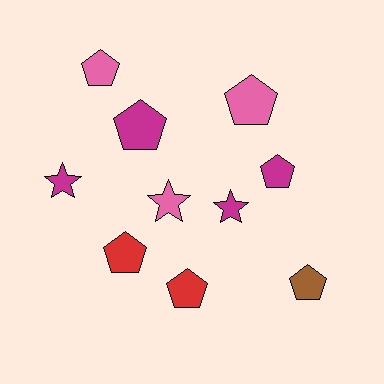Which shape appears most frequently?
Pentagon, with 7 objects.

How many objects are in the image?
There are 10 objects.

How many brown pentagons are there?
There is 1 brown pentagon.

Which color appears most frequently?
Magenta, with 4 objects.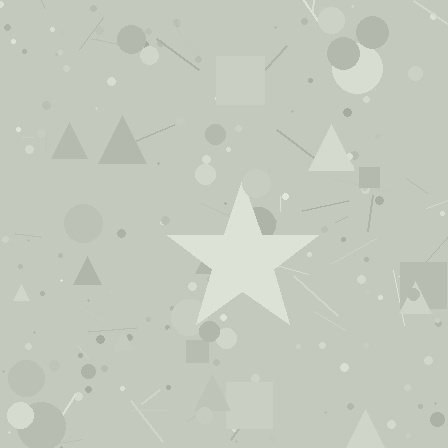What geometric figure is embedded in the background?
A star is embedded in the background.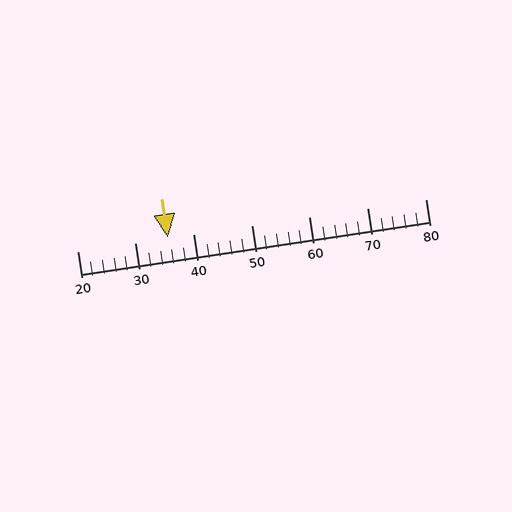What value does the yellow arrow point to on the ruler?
The yellow arrow points to approximately 36.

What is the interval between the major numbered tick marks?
The major tick marks are spaced 10 units apart.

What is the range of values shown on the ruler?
The ruler shows values from 20 to 80.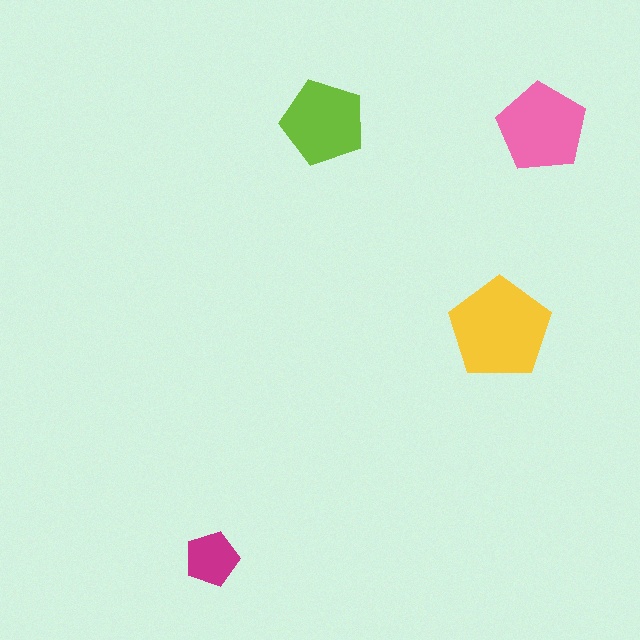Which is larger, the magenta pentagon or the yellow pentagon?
The yellow one.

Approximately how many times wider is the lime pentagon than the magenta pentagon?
About 1.5 times wider.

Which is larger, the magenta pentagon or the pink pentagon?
The pink one.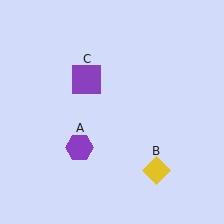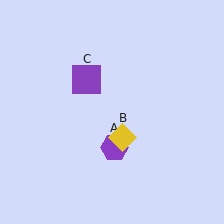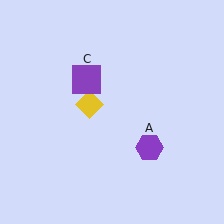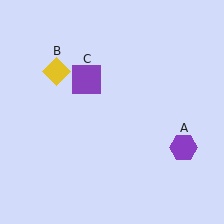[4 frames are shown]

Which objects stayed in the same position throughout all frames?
Purple square (object C) remained stationary.